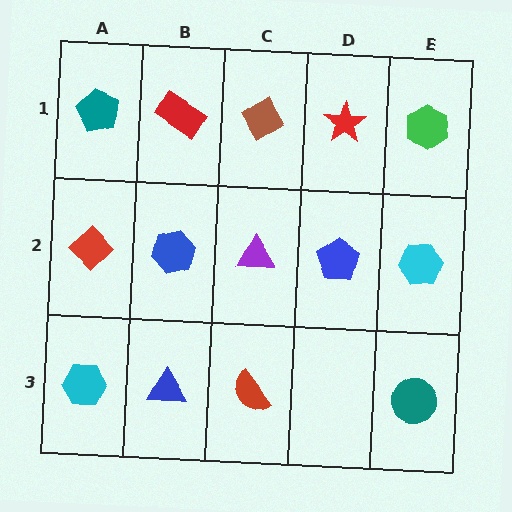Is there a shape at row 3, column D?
No, that cell is empty.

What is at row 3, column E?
A teal circle.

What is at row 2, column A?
A red diamond.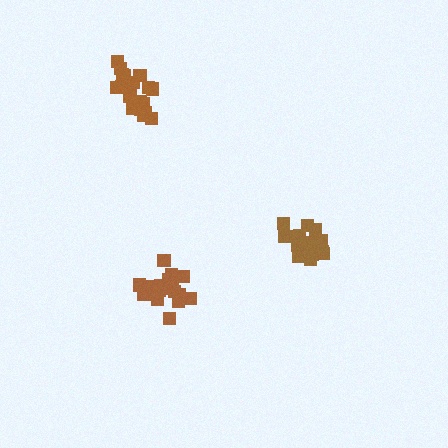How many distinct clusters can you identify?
There are 3 distinct clusters.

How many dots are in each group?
Group 1: 19 dots, Group 2: 18 dots, Group 3: 20 dots (57 total).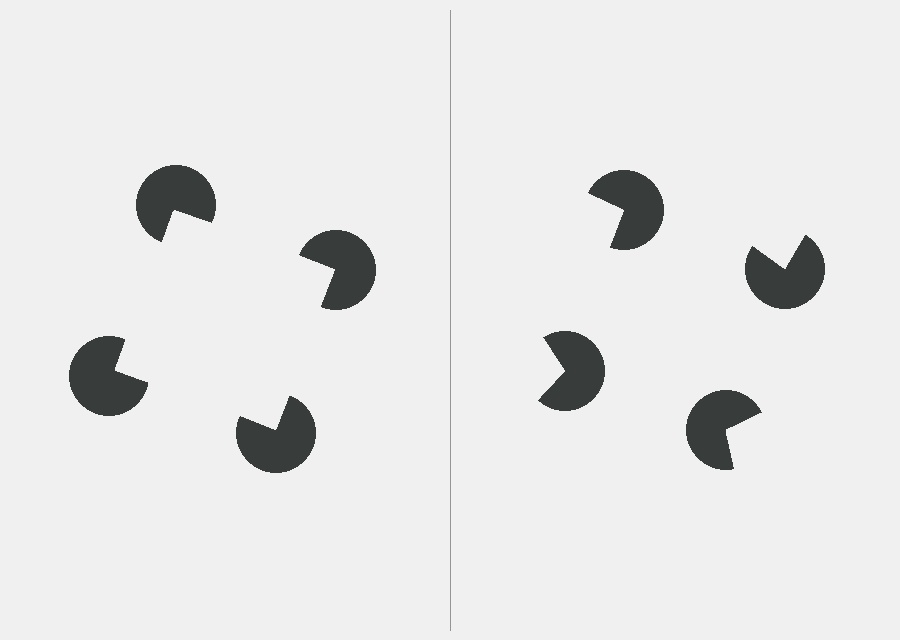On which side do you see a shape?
An illusory square appears on the left side. On the right side the wedge cuts are rotated, so no coherent shape forms.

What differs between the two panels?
The pac-man discs are positioned identically on both sides; only the wedge orientations differ. On the left they align to a square; on the right they are misaligned.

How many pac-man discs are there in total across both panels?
8 — 4 on each side.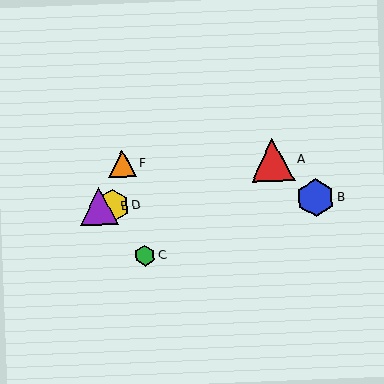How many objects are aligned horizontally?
3 objects (B, D, E) are aligned horizontally.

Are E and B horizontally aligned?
Yes, both are at y≈206.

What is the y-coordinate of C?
Object C is at y≈256.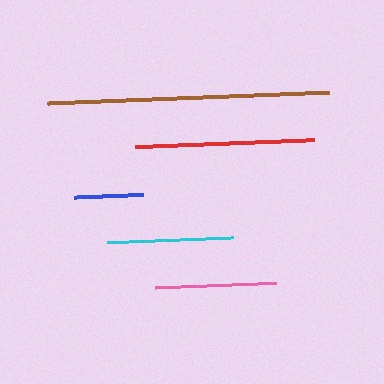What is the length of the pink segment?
The pink segment is approximately 121 pixels long.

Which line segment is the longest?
The brown line is the longest at approximately 282 pixels.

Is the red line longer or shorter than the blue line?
The red line is longer than the blue line.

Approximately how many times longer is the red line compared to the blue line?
The red line is approximately 2.6 times the length of the blue line.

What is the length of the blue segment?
The blue segment is approximately 70 pixels long.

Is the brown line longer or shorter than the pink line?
The brown line is longer than the pink line.